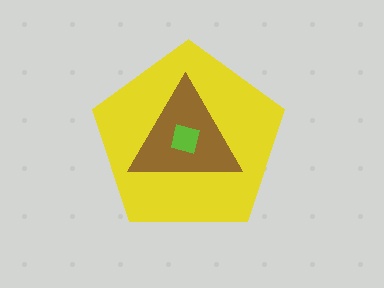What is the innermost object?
The lime square.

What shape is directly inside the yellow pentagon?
The brown triangle.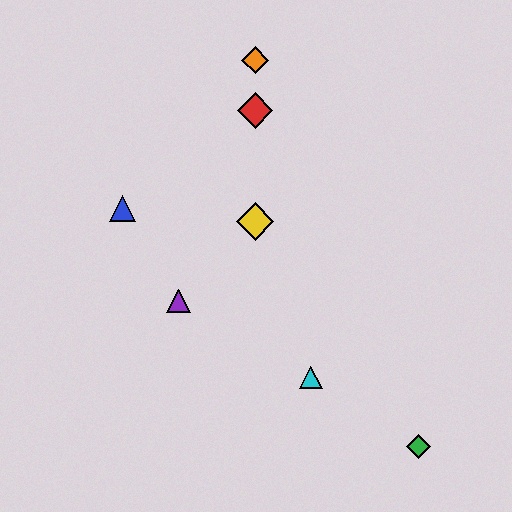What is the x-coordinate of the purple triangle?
The purple triangle is at x≈179.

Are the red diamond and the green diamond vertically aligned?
No, the red diamond is at x≈255 and the green diamond is at x≈419.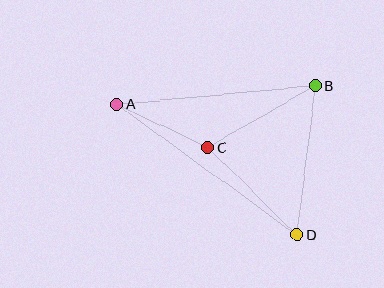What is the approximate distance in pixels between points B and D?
The distance between B and D is approximately 151 pixels.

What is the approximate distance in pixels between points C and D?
The distance between C and D is approximately 125 pixels.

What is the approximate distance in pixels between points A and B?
The distance between A and B is approximately 199 pixels.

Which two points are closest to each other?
Points A and C are closest to each other.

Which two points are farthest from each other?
Points A and D are farthest from each other.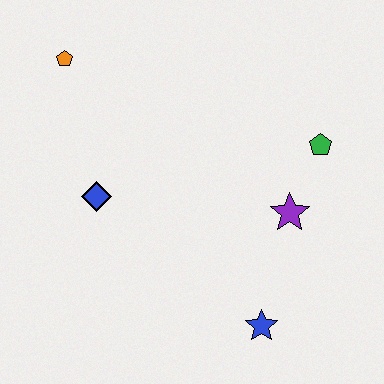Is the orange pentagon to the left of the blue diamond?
Yes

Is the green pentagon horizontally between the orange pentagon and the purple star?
No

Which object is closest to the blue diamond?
The orange pentagon is closest to the blue diamond.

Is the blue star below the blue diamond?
Yes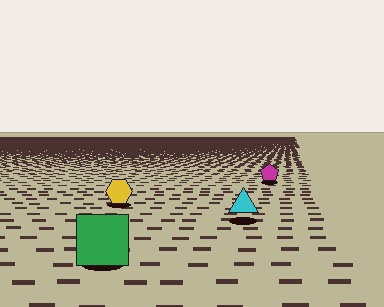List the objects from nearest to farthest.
From nearest to farthest: the green square, the cyan triangle, the yellow hexagon, the magenta pentagon.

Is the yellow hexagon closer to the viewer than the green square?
No. The green square is closer — you can tell from the texture gradient: the ground texture is coarser near it.